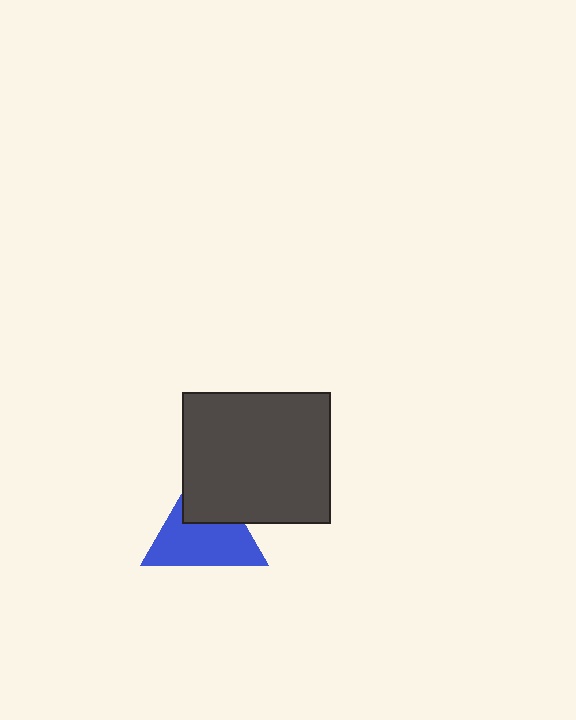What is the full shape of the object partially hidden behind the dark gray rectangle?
The partially hidden object is a blue triangle.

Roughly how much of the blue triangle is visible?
About half of it is visible (roughly 65%).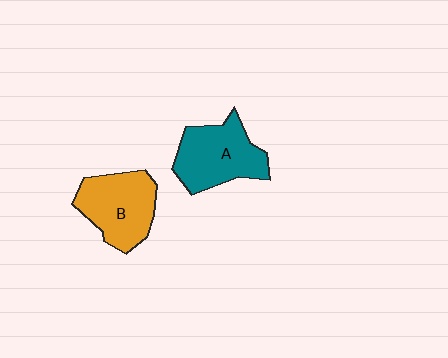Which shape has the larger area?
Shape A (teal).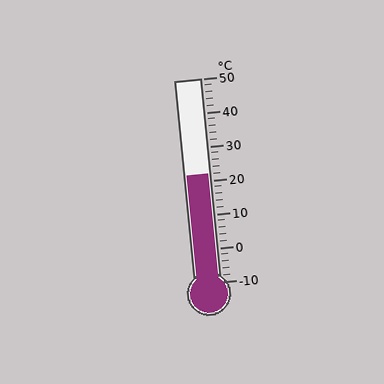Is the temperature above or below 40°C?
The temperature is below 40°C.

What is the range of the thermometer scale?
The thermometer scale ranges from -10°C to 50°C.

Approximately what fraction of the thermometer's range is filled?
The thermometer is filled to approximately 55% of its range.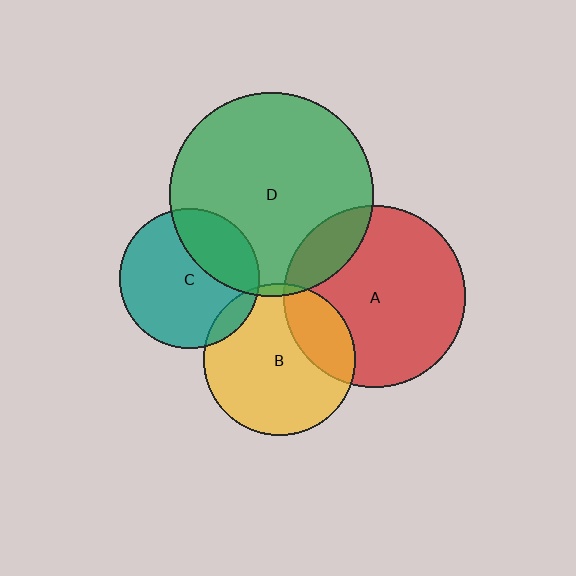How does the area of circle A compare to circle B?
Approximately 1.4 times.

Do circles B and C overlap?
Yes.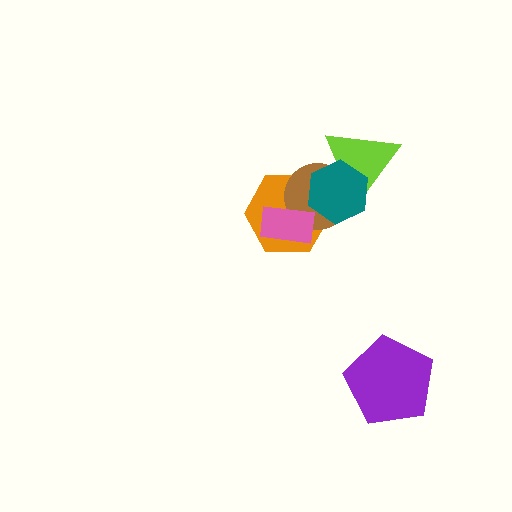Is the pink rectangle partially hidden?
No, no other shape covers it.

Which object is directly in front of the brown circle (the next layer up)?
The lime triangle is directly in front of the brown circle.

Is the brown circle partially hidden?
Yes, it is partially covered by another shape.